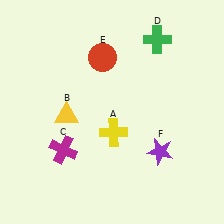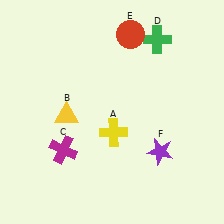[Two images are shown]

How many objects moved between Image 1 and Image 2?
1 object moved between the two images.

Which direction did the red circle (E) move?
The red circle (E) moved right.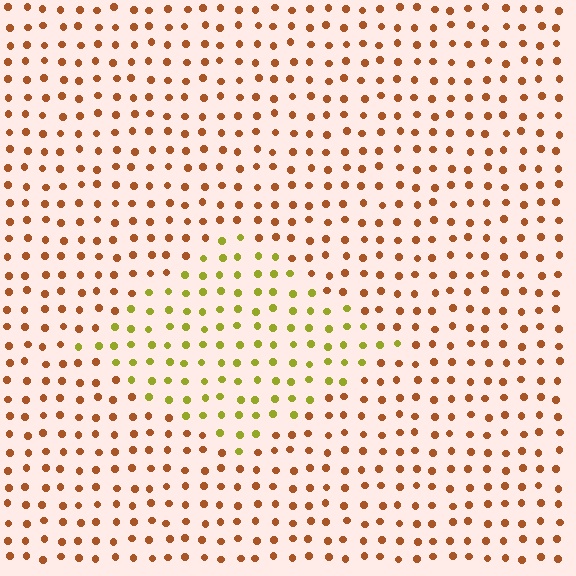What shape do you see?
I see a diamond.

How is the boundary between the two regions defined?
The boundary is defined purely by a slight shift in hue (about 48 degrees). Spacing, size, and orientation are identical on both sides.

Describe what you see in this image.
The image is filled with small brown elements in a uniform arrangement. A diamond-shaped region is visible where the elements are tinted to a slightly different hue, forming a subtle color boundary.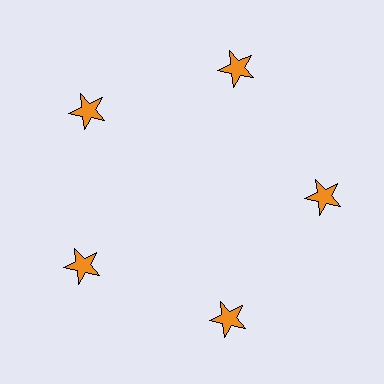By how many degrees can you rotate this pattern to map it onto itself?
The pattern maps onto itself every 72 degrees of rotation.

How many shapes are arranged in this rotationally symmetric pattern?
There are 5 shapes, arranged in 5 groups of 1.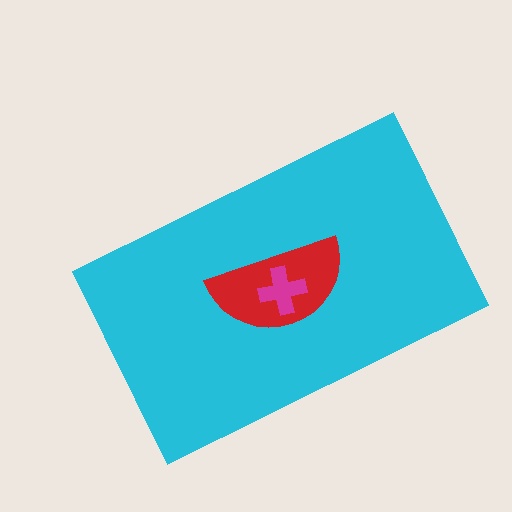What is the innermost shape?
The magenta cross.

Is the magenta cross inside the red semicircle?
Yes.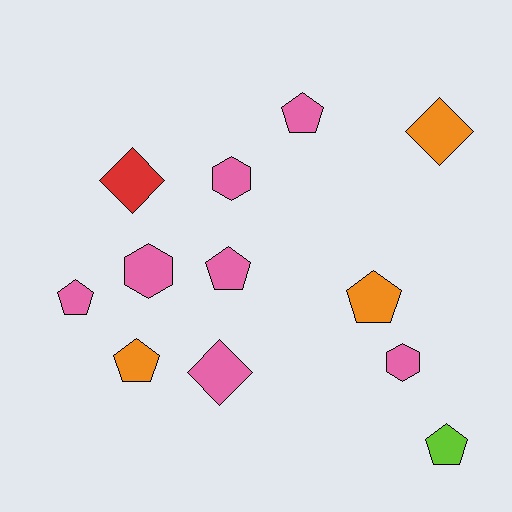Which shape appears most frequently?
Pentagon, with 6 objects.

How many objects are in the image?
There are 12 objects.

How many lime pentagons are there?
There is 1 lime pentagon.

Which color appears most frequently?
Pink, with 7 objects.